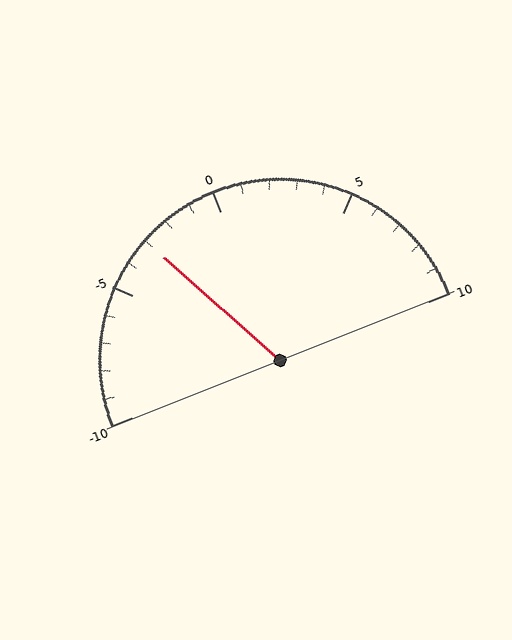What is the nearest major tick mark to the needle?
The nearest major tick mark is -5.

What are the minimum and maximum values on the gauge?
The gauge ranges from -10 to 10.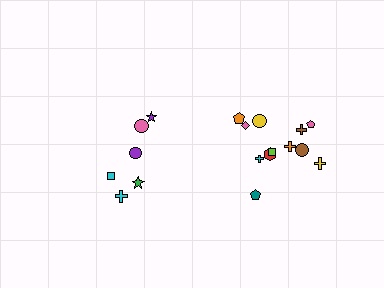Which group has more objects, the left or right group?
The right group.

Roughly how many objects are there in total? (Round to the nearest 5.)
Roughly 20 objects in total.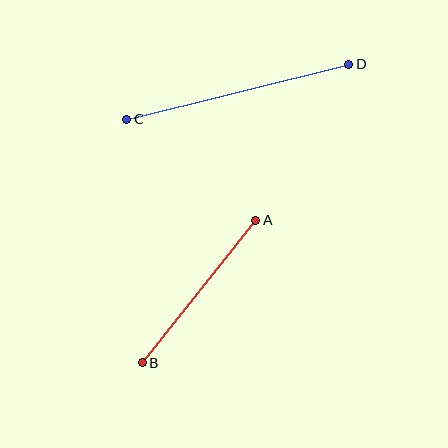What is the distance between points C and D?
The distance is approximately 229 pixels.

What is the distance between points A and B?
The distance is approximately 182 pixels.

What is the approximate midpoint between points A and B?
The midpoint is at approximately (199, 291) pixels.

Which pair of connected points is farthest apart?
Points C and D are farthest apart.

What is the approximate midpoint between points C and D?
The midpoint is at approximately (238, 92) pixels.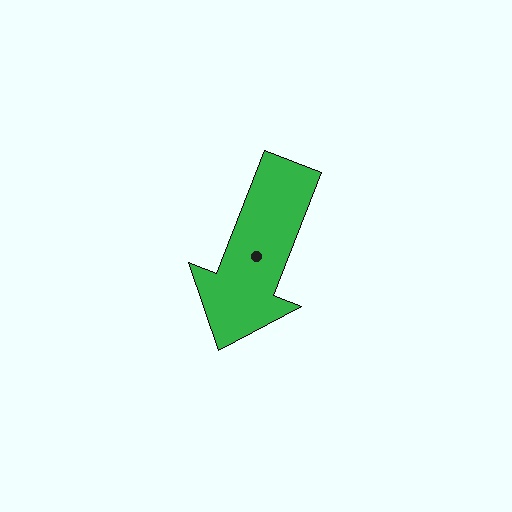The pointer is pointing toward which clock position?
Roughly 7 o'clock.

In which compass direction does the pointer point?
South.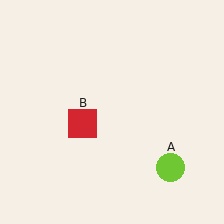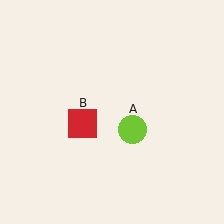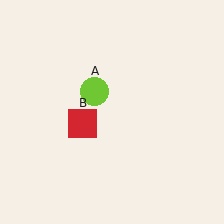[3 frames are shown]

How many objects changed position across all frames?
1 object changed position: lime circle (object A).